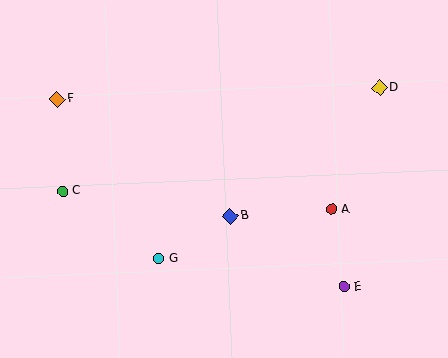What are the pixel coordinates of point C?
Point C is at (63, 191).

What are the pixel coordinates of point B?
Point B is at (230, 216).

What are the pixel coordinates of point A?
Point A is at (332, 209).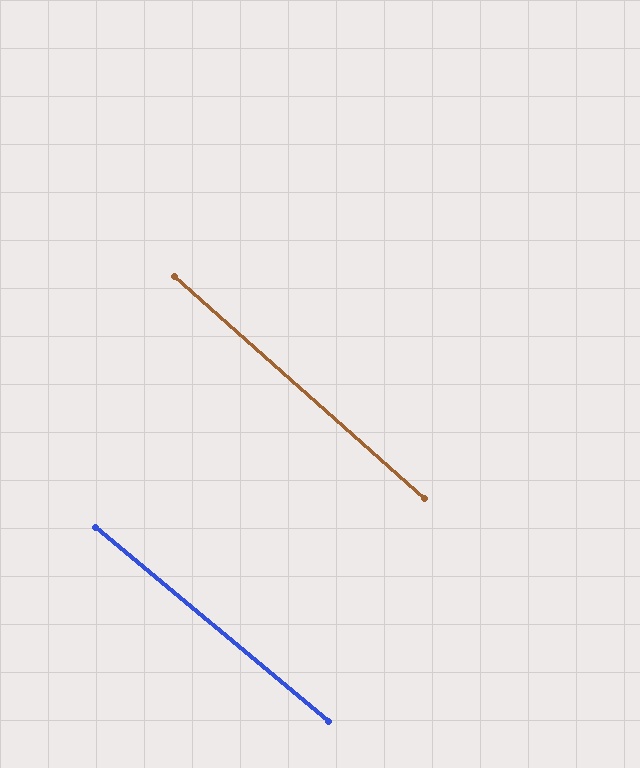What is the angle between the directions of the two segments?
Approximately 2 degrees.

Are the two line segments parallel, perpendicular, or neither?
Parallel — their directions differ by only 1.6°.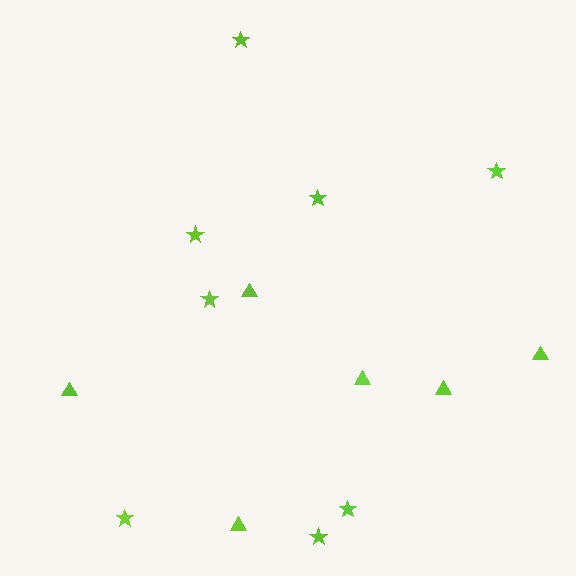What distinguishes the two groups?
There are 2 groups: one group of triangles (6) and one group of stars (8).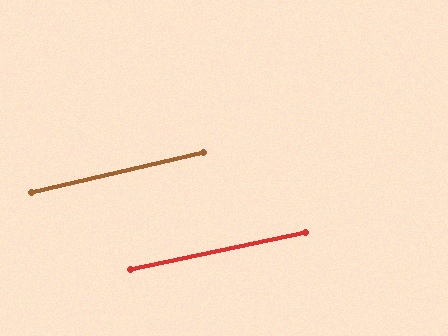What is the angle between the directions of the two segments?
Approximately 1 degree.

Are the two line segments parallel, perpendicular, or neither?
Parallel — their directions differ by only 1.1°.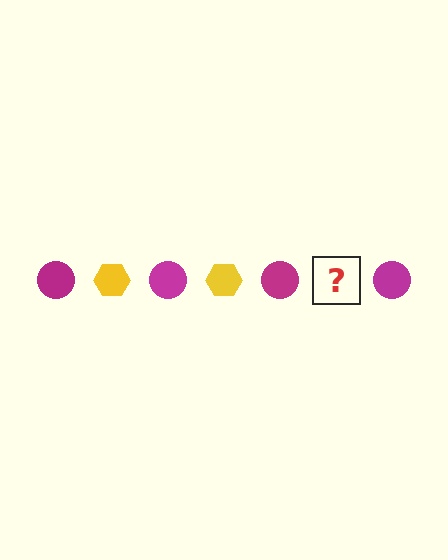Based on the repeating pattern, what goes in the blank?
The blank should be a yellow hexagon.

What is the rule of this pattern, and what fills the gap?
The rule is that the pattern alternates between magenta circle and yellow hexagon. The gap should be filled with a yellow hexagon.